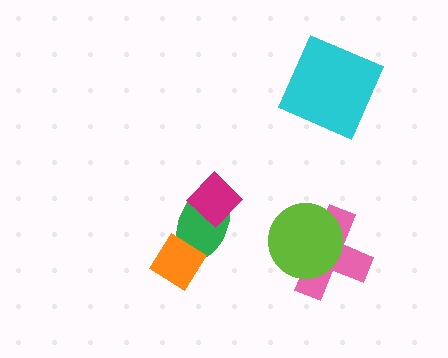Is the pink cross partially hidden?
Yes, it is partially covered by another shape.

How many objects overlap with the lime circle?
1 object overlaps with the lime circle.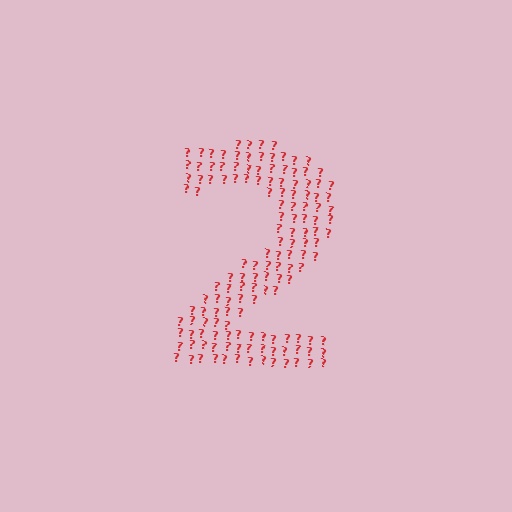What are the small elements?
The small elements are question marks.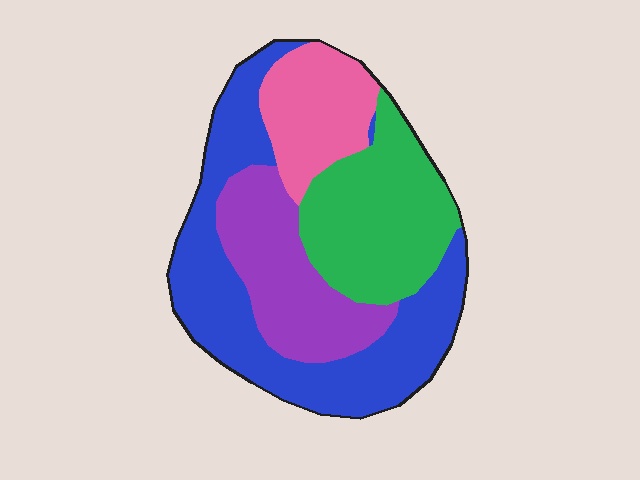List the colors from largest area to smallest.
From largest to smallest: blue, green, purple, pink.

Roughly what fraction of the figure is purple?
Purple covers 21% of the figure.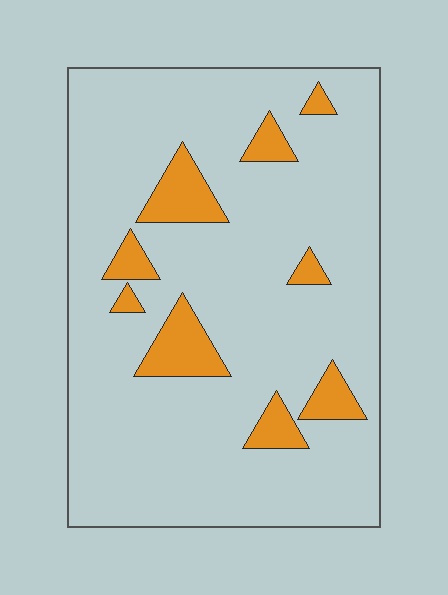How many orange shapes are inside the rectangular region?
9.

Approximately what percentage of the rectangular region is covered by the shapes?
Approximately 10%.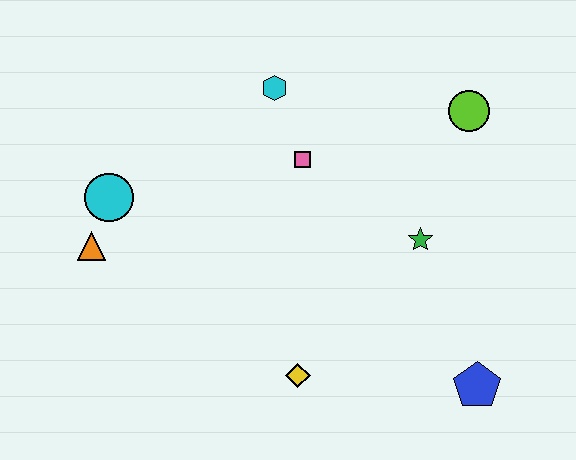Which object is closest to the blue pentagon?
The green star is closest to the blue pentagon.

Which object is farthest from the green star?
The orange triangle is farthest from the green star.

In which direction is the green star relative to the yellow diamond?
The green star is above the yellow diamond.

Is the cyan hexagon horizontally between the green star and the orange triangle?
Yes